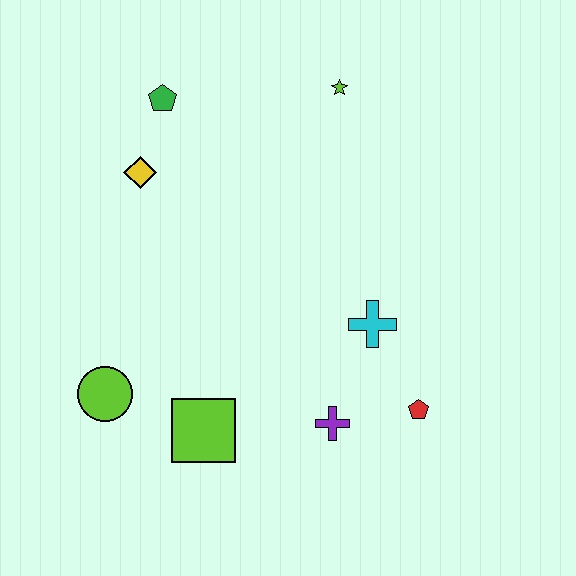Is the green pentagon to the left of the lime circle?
No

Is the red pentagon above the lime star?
No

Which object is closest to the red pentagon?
The purple cross is closest to the red pentagon.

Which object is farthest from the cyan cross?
The green pentagon is farthest from the cyan cross.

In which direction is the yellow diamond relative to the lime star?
The yellow diamond is to the left of the lime star.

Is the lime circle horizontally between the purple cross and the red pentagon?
No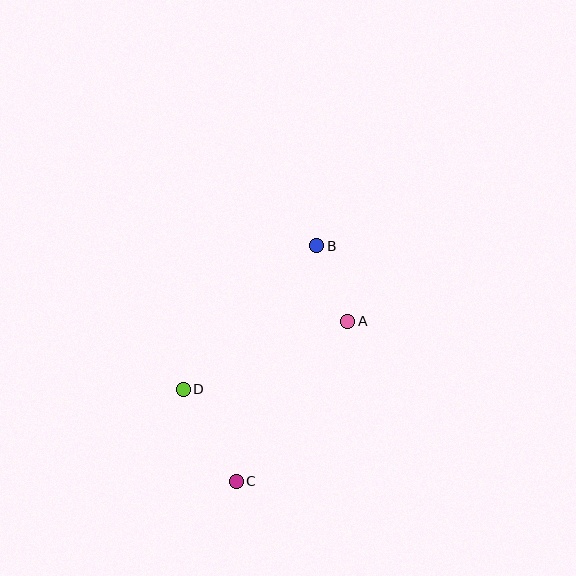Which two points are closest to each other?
Points A and B are closest to each other.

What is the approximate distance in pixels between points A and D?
The distance between A and D is approximately 178 pixels.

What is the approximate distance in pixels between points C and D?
The distance between C and D is approximately 106 pixels.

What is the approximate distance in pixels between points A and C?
The distance between A and C is approximately 195 pixels.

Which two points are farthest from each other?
Points B and C are farthest from each other.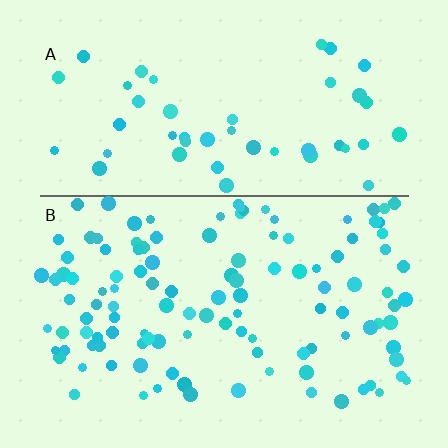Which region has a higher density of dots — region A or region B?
B (the bottom).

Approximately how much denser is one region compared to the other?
Approximately 2.4× — region B over region A.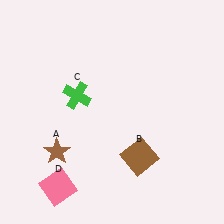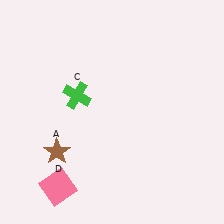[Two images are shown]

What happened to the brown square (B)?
The brown square (B) was removed in Image 2. It was in the bottom-right area of Image 1.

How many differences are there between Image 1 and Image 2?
There is 1 difference between the two images.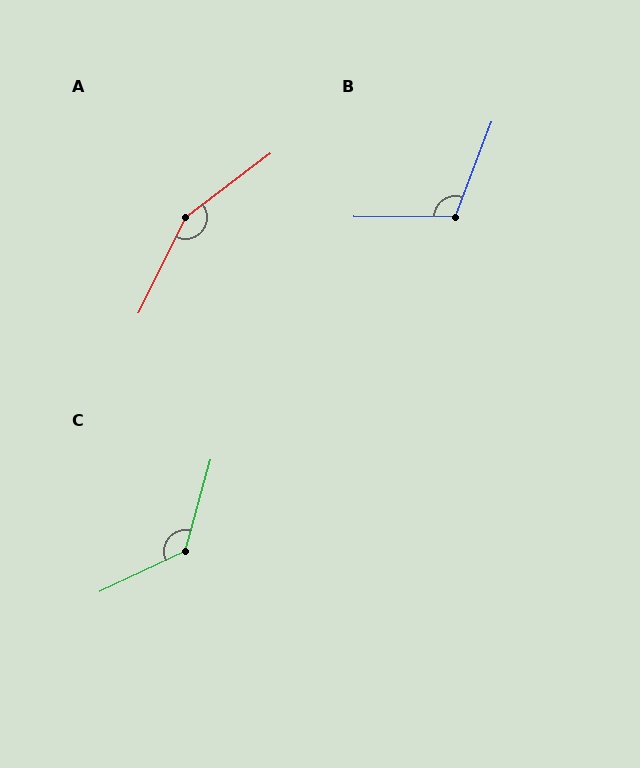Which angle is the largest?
A, at approximately 153 degrees.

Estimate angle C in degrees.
Approximately 131 degrees.